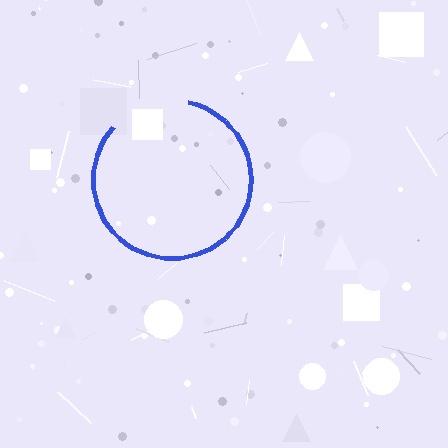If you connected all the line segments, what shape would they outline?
They would outline a circle.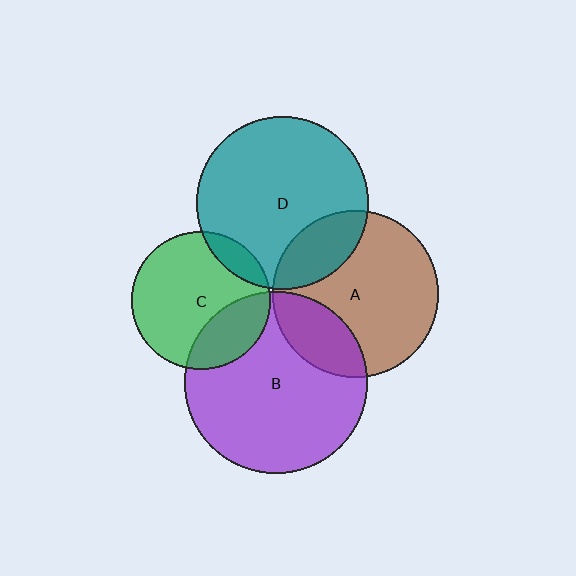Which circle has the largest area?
Circle B (purple).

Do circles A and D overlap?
Yes.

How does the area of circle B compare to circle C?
Approximately 1.7 times.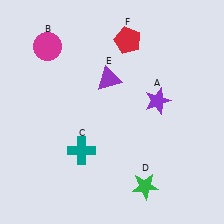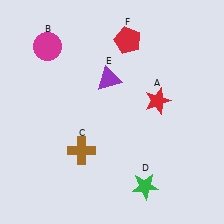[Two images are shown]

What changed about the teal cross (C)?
In Image 1, C is teal. In Image 2, it changed to brown.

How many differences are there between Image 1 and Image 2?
There are 2 differences between the two images.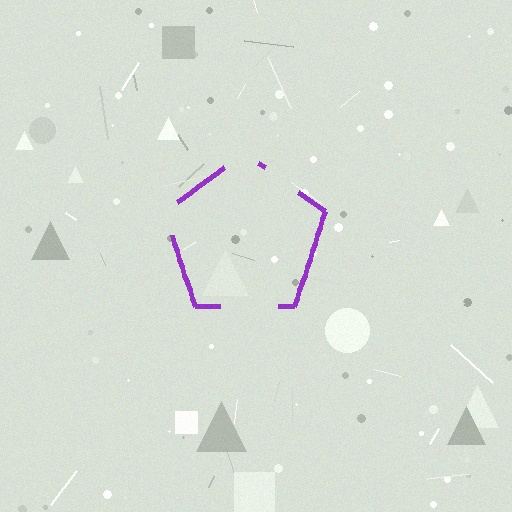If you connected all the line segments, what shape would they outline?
They would outline a pentagon.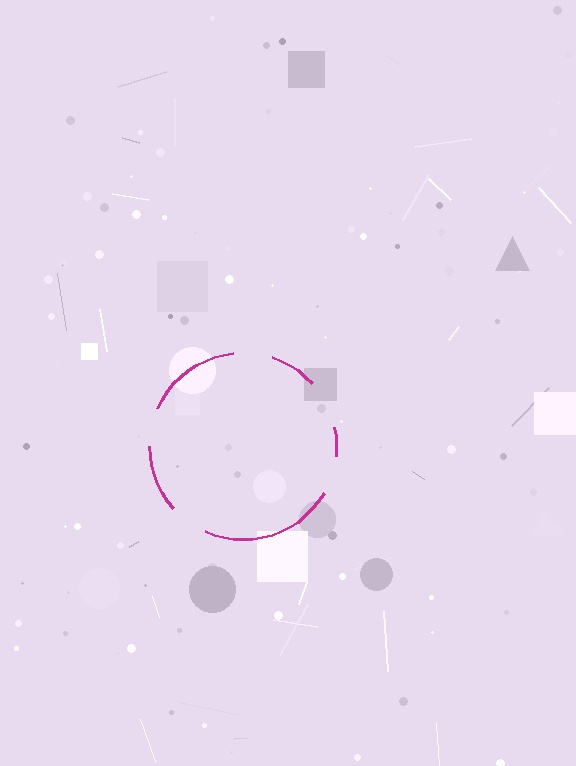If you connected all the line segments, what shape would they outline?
They would outline a circle.